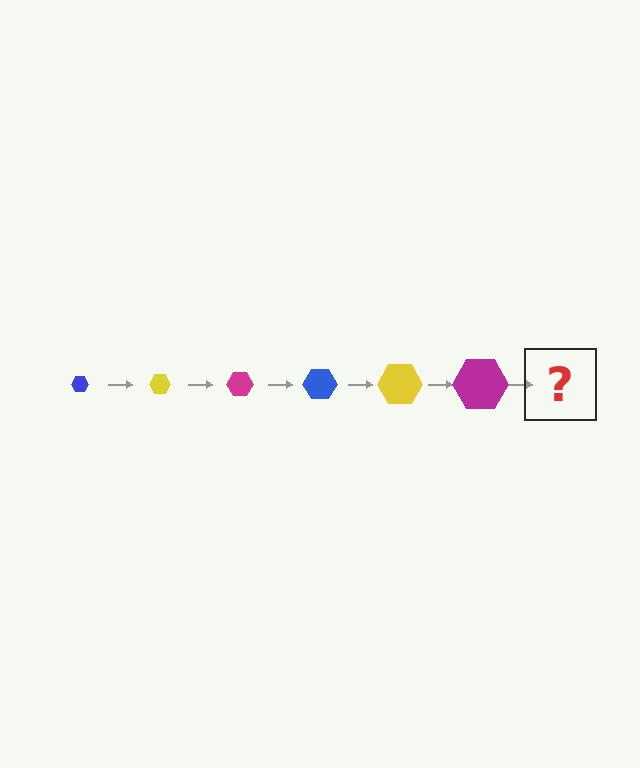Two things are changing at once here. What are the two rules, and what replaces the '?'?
The two rules are that the hexagon grows larger each step and the color cycles through blue, yellow, and magenta. The '?' should be a blue hexagon, larger than the previous one.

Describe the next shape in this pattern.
It should be a blue hexagon, larger than the previous one.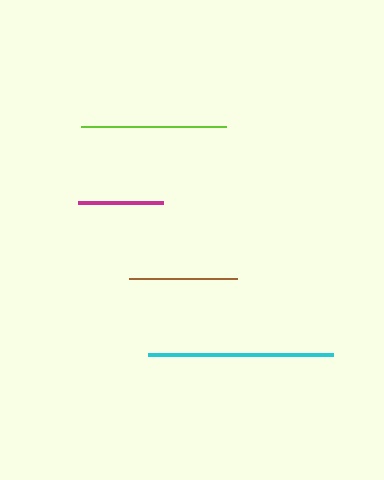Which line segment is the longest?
The cyan line is the longest at approximately 185 pixels.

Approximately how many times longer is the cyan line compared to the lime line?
The cyan line is approximately 1.3 times the length of the lime line.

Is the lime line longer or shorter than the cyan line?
The cyan line is longer than the lime line.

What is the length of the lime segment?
The lime segment is approximately 145 pixels long.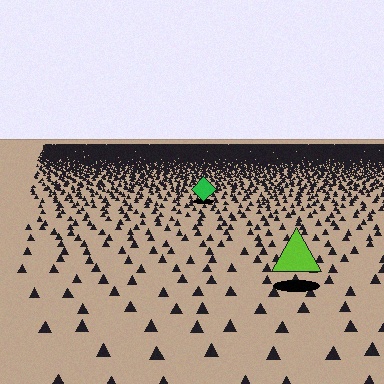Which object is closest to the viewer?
The lime triangle is closest. The texture marks near it are larger and more spread out.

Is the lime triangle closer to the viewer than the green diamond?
Yes. The lime triangle is closer — you can tell from the texture gradient: the ground texture is coarser near it.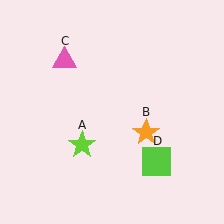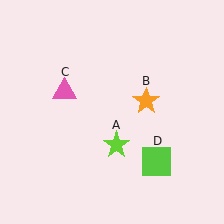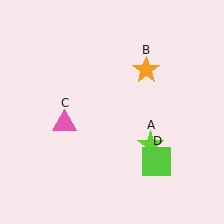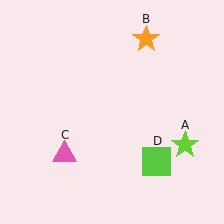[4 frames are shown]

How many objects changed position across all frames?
3 objects changed position: lime star (object A), orange star (object B), pink triangle (object C).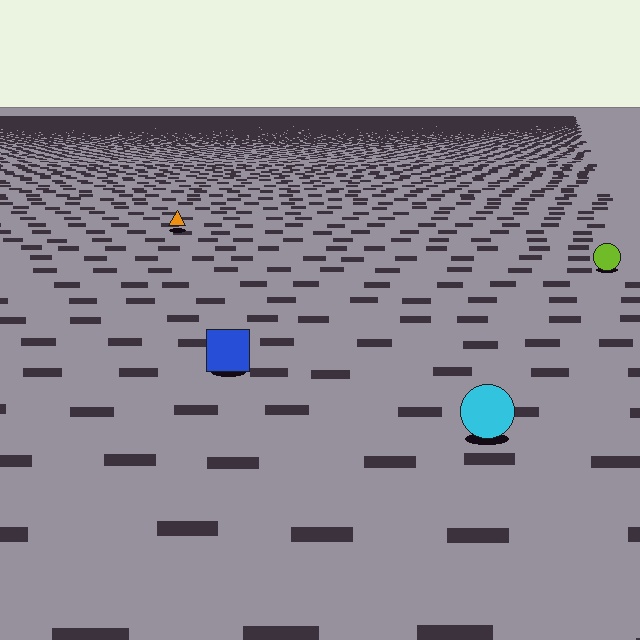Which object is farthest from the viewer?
The orange triangle is farthest from the viewer. It appears smaller and the ground texture around it is denser.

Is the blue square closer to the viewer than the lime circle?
Yes. The blue square is closer — you can tell from the texture gradient: the ground texture is coarser near it.